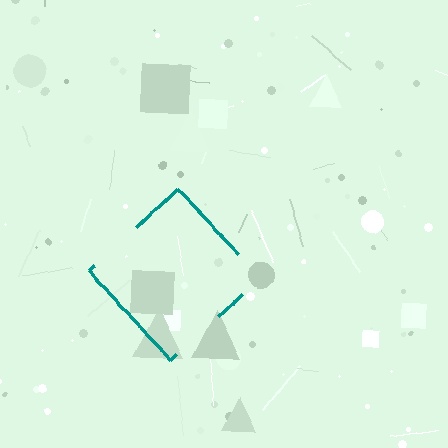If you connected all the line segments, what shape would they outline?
They would outline a diamond.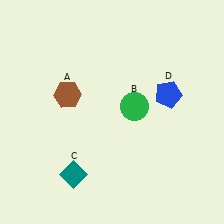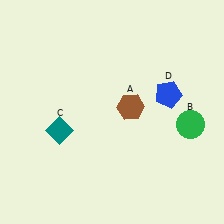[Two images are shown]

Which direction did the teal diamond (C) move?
The teal diamond (C) moved up.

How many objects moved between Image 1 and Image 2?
3 objects moved between the two images.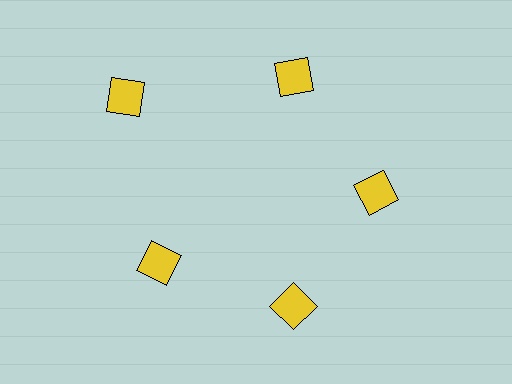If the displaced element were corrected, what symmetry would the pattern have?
It would have 5-fold rotational symmetry — the pattern would map onto itself every 72 degrees.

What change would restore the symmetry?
The symmetry would be restored by moving it inward, back onto the ring so that all 5 squares sit at equal angles and equal distance from the center.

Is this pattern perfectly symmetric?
No. The 5 yellow squares are arranged in a ring, but one element near the 10 o'clock position is pushed outward from the center, breaking the 5-fold rotational symmetry.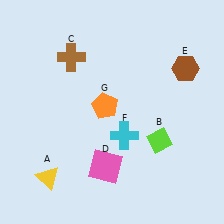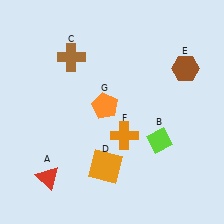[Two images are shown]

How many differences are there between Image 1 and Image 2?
There are 3 differences between the two images.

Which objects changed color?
A changed from yellow to red. D changed from pink to orange. F changed from cyan to orange.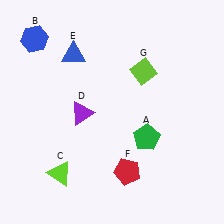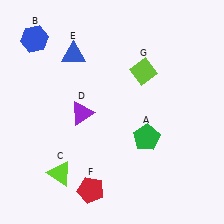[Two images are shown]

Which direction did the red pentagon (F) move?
The red pentagon (F) moved left.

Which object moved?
The red pentagon (F) moved left.